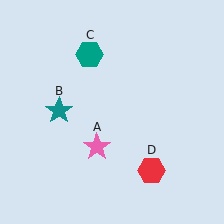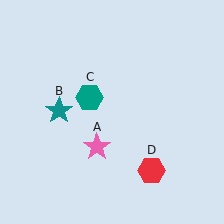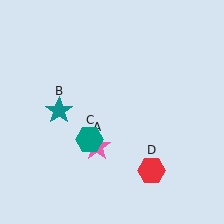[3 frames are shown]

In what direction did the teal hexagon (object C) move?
The teal hexagon (object C) moved down.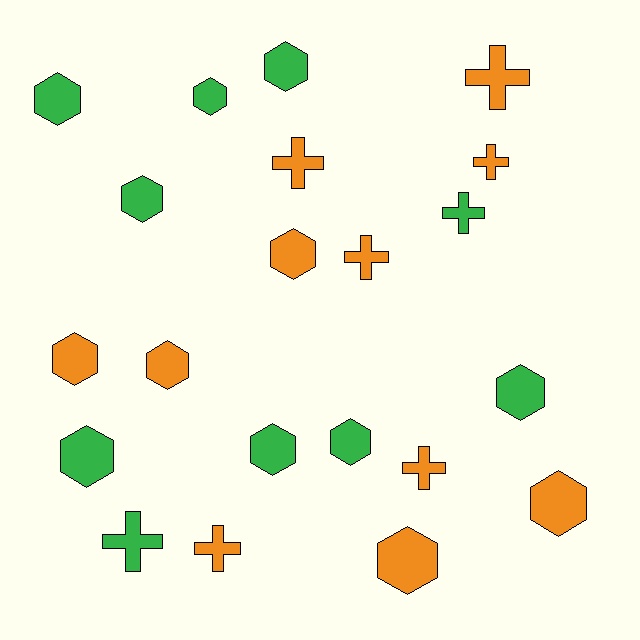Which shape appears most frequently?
Hexagon, with 13 objects.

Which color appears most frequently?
Orange, with 11 objects.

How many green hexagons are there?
There are 8 green hexagons.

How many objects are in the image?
There are 21 objects.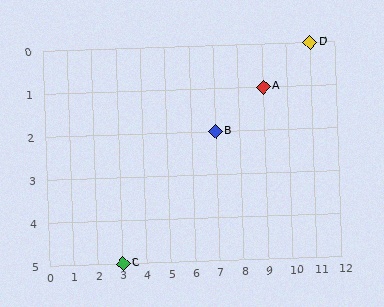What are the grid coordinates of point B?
Point B is at grid coordinates (7, 2).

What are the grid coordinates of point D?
Point D is at grid coordinates (11, 0).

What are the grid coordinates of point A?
Point A is at grid coordinates (9, 1).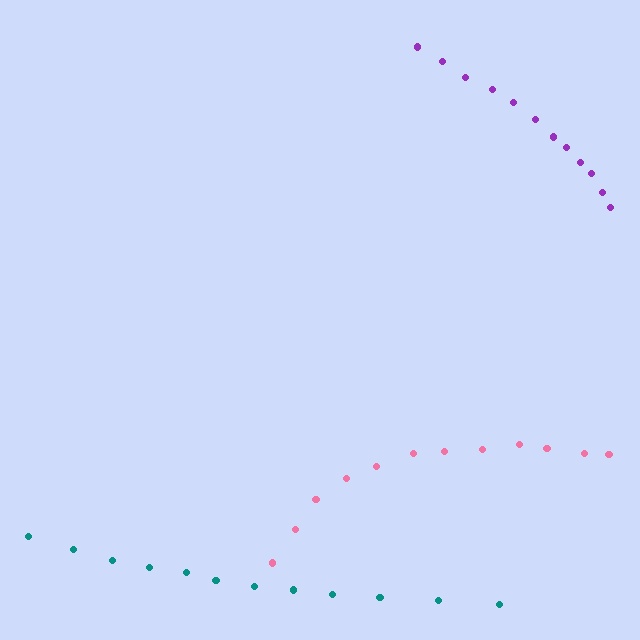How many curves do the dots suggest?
There are 3 distinct paths.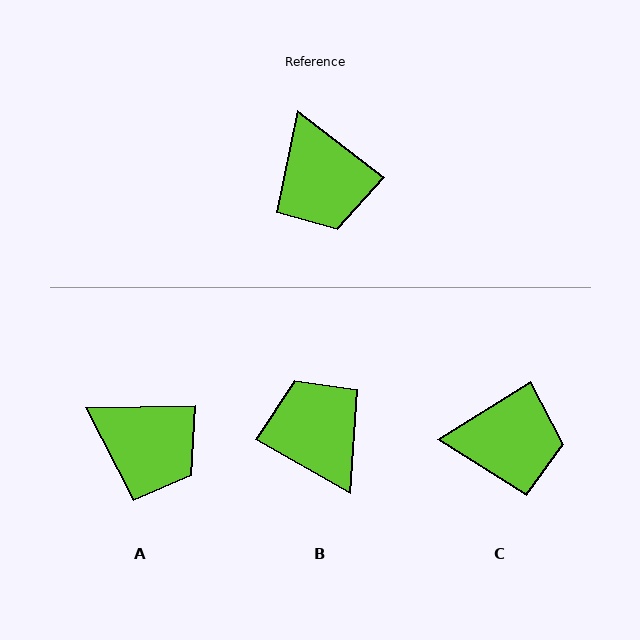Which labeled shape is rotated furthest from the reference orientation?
B, about 172 degrees away.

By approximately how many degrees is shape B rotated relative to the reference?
Approximately 172 degrees clockwise.